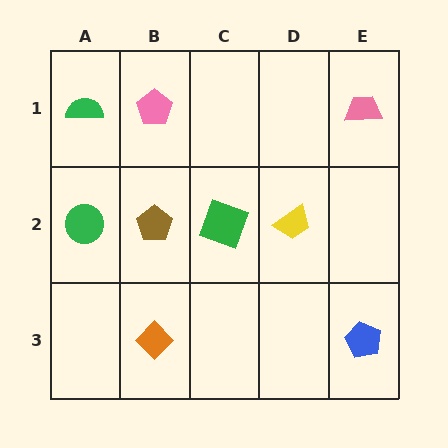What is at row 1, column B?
A pink pentagon.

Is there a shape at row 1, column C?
No, that cell is empty.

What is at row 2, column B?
A brown pentagon.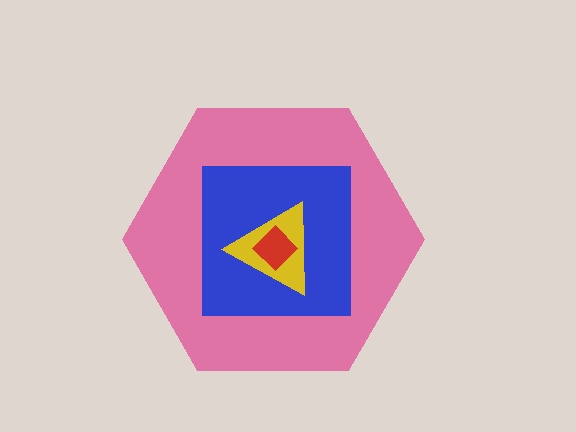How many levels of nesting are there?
4.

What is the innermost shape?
The red diamond.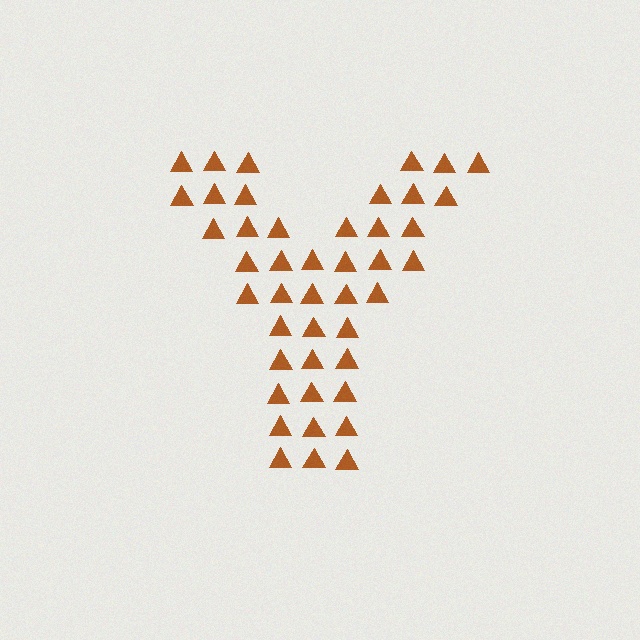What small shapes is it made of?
It is made of small triangles.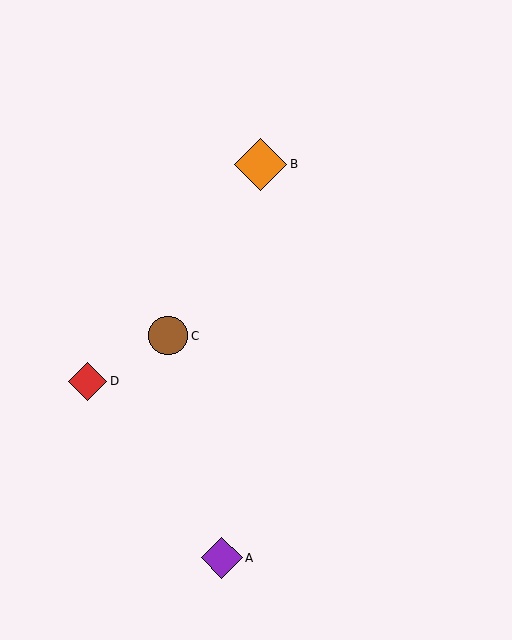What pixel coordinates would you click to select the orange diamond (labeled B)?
Click at (261, 164) to select the orange diamond B.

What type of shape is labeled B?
Shape B is an orange diamond.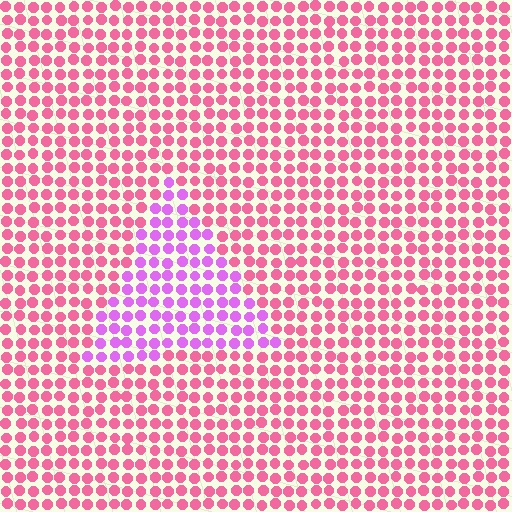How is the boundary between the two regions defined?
The boundary is defined purely by a slight shift in hue (about 44 degrees). Spacing, size, and orientation are identical on both sides.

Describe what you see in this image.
The image is filled with small pink elements in a uniform arrangement. A triangle-shaped region is visible where the elements are tinted to a slightly different hue, forming a subtle color boundary.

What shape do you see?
I see a triangle.